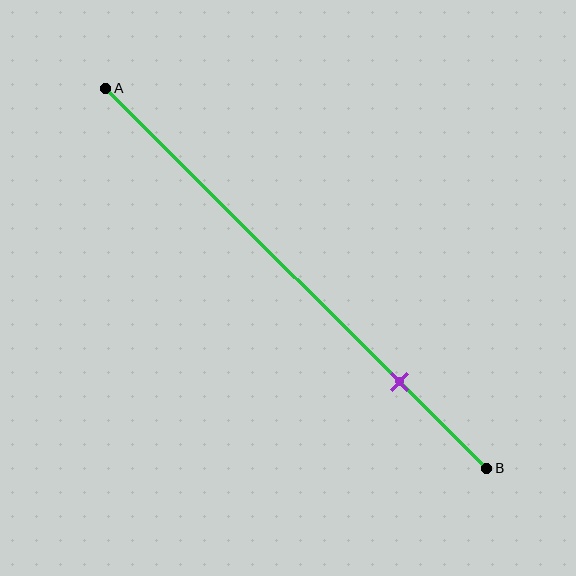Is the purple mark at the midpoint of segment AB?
No, the mark is at about 75% from A, not at the 50% midpoint.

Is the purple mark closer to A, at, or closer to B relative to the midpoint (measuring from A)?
The purple mark is closer to point B than the midpoint of segment AB.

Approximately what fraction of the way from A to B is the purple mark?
The purple mark is approximately 75% of the way from A to B.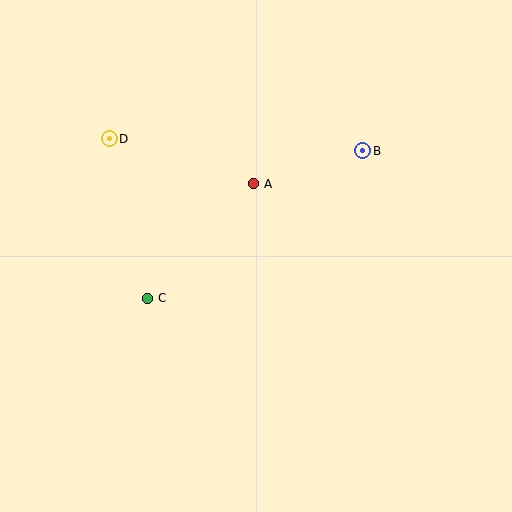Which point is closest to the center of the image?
Point A at (254, 184) is closest to the center.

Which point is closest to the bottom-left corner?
Point C is closest to the bottom-left corner.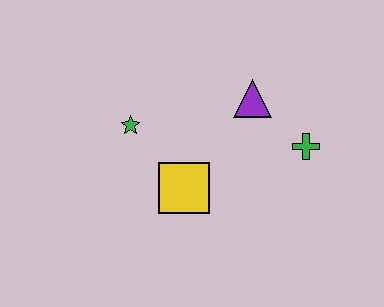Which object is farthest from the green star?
The green cross is farthest from the green star.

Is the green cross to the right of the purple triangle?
Yes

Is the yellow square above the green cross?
No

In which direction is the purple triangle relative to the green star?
The purple triangle is to the right of the green star.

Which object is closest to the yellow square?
The green star is closest to the yellow square.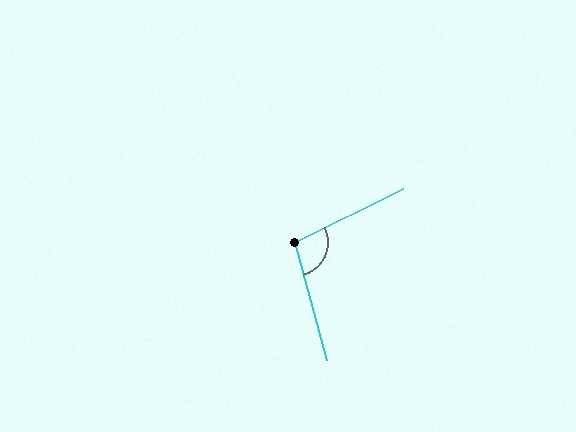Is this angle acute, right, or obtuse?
It is obtuse.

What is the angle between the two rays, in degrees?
Approximately 101 degrees.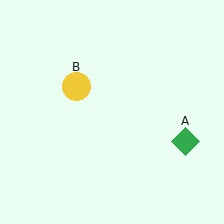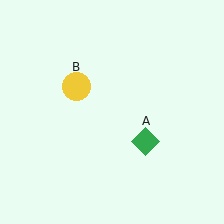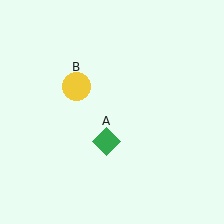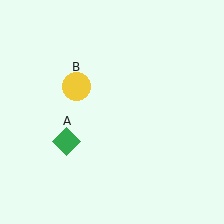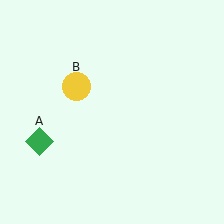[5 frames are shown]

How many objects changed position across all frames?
1 object changed position: green diamond (object A).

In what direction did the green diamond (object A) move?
The green diamond (object A) moved left.